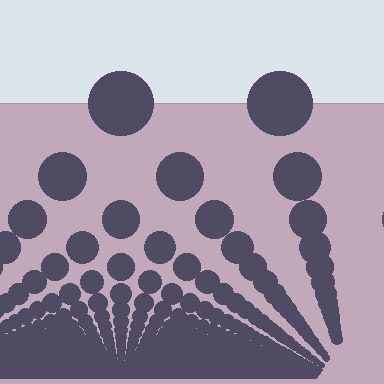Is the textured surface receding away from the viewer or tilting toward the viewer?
The surface appears to tilt toward the viewer. Texture elements get larger and sparser toward the top.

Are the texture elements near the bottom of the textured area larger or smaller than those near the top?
Smaller. The gradient is inverted — elements near the bottom are smaller and denser.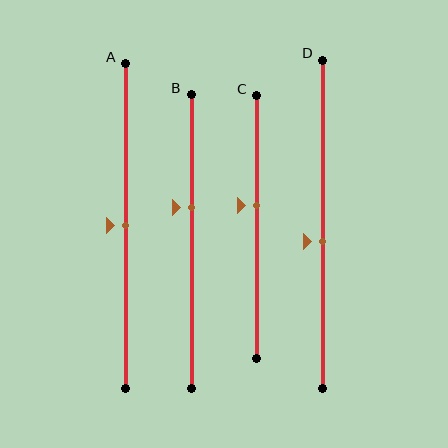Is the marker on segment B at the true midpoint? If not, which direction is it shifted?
No, the marker on segment B is shifted upward by about 11% of the segment length.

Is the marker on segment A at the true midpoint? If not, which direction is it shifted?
Yes, the marker on segment A is at the true midpoint.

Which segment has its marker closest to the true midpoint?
Segment A has its marker closest to the true midpoint.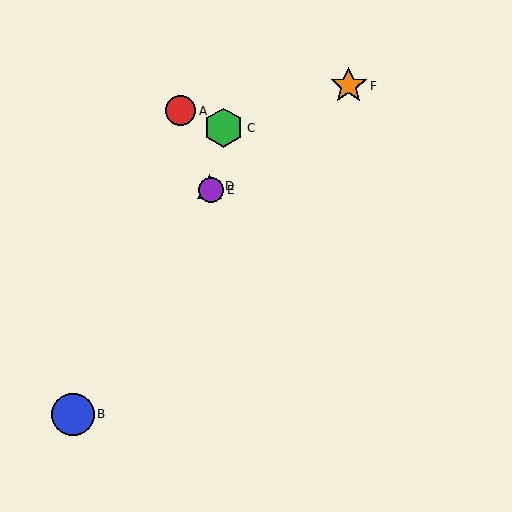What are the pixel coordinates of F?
Object F is at (349, 86).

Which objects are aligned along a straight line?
Objects A, D, E are aligned along a straight line.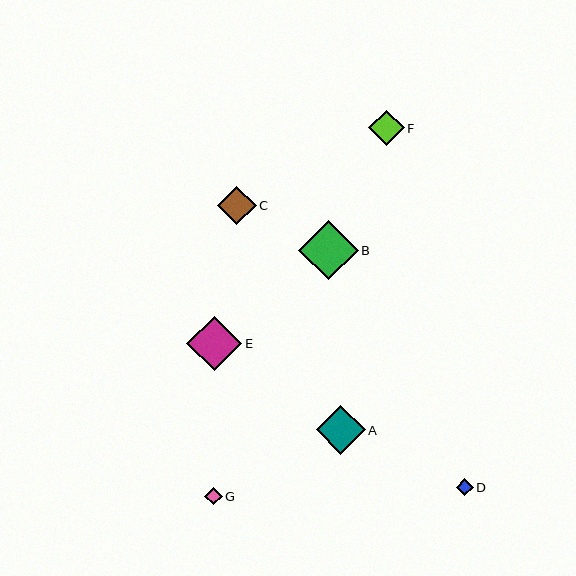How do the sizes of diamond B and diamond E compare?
Diamond B and diamond E are approximately the same size.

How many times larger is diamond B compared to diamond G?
Diamond B is approximately 3.4 times the size of diamond G.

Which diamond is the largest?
Diamond B is the largest with a size of approximately 59 pixels.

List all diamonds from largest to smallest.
From largest to smallest: B, E, A, C, F, G, D.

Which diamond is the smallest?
Diamond D is the smallest with a size of approximately 17 pixels.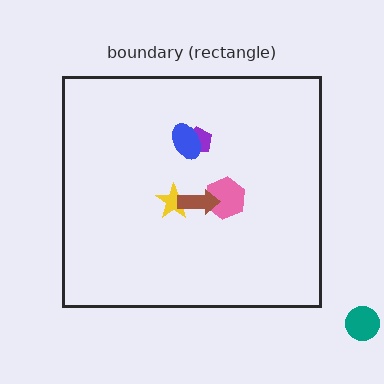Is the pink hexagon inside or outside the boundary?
Inside.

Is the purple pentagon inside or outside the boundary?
Inside.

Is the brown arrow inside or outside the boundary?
Inside.